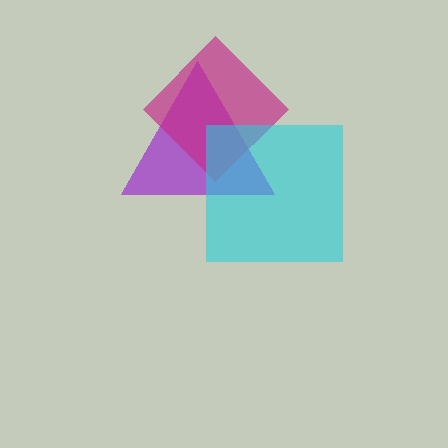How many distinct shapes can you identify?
There are 3 distinct shapes: a purple triangle, a magenta diamond, a cyan square.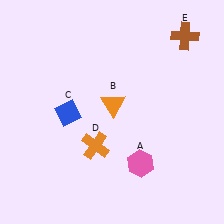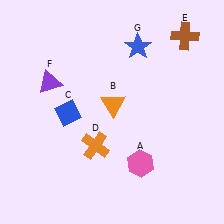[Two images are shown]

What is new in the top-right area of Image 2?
A blue star (G) was added in the top-right area of Image 2.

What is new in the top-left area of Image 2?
A purple triangle (F) was added in the top-left area of Image 2.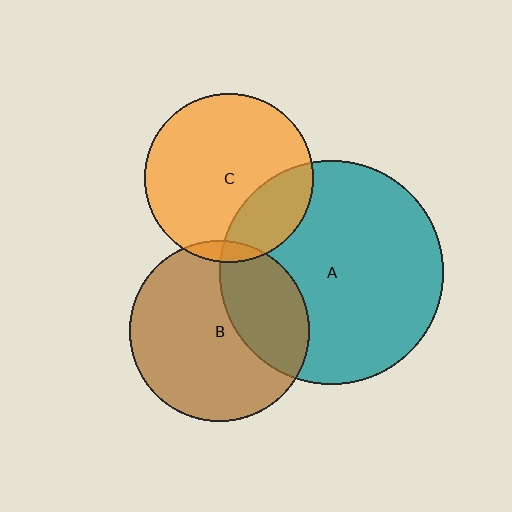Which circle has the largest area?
Circle A (teal).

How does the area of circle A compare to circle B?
Approximately 1.5 times.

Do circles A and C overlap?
Yes.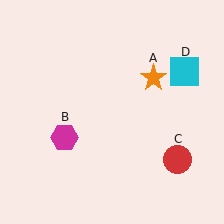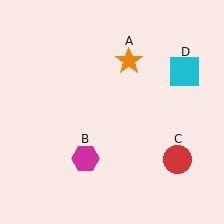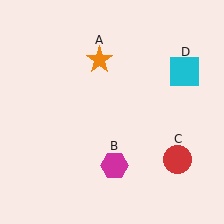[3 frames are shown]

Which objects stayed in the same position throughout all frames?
Red circle (object C) and cyan square (object D) remained stationary.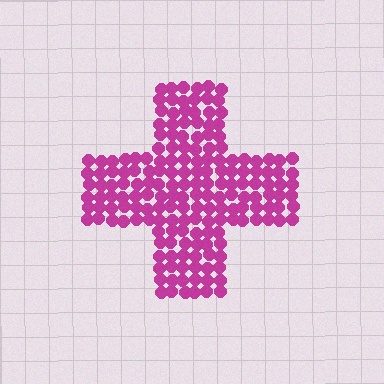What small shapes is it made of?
It is made of small circles.